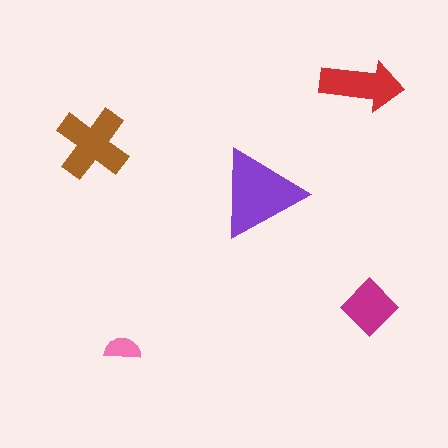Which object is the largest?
The purple triangle.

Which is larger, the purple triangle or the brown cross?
The purple triangle.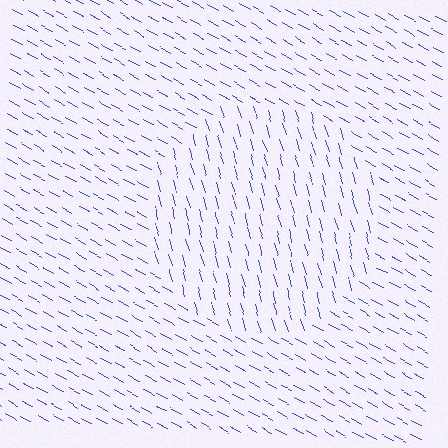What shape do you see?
I see a circle.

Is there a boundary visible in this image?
Yes, there is a texture boundary formed by a change in line orientation.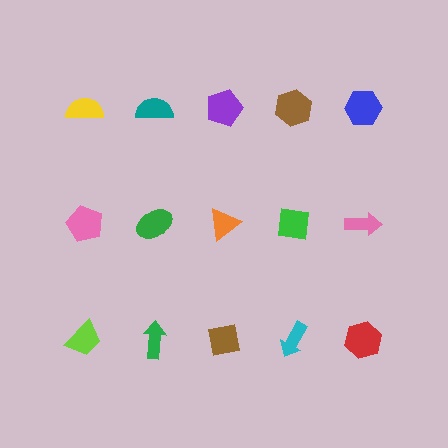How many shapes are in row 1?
5 shapes.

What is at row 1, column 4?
A brown hexagon.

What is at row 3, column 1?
A lime trapezoid.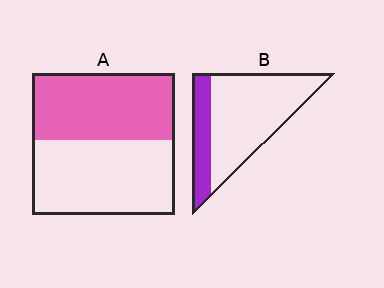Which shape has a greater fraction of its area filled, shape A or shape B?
Shape A.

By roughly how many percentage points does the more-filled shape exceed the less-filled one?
By roughly 20 percentage points (A over B).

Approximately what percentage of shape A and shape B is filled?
A is approximately 45% and B is approximately 25%.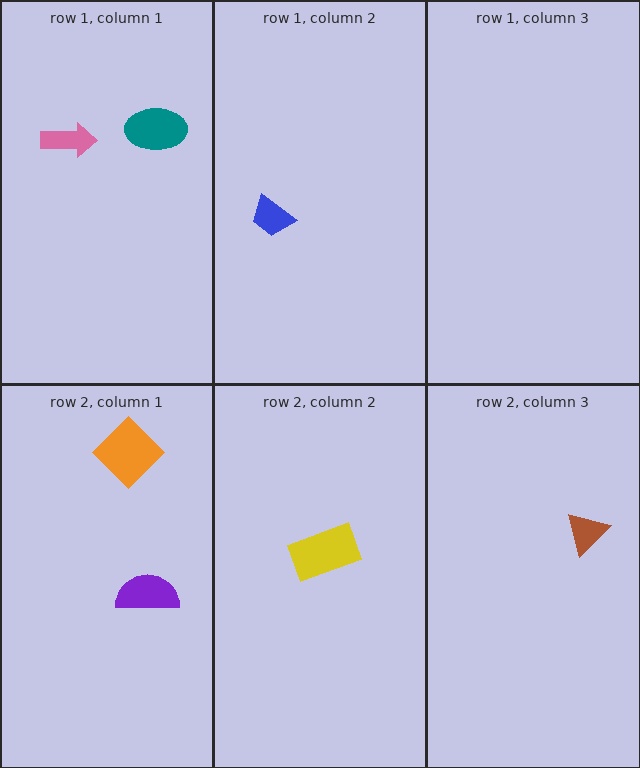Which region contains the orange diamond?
The row 2, column 1 region.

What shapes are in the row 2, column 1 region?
The orange diamond, the purple semicircle.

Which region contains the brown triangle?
The row 2, column 3 region.